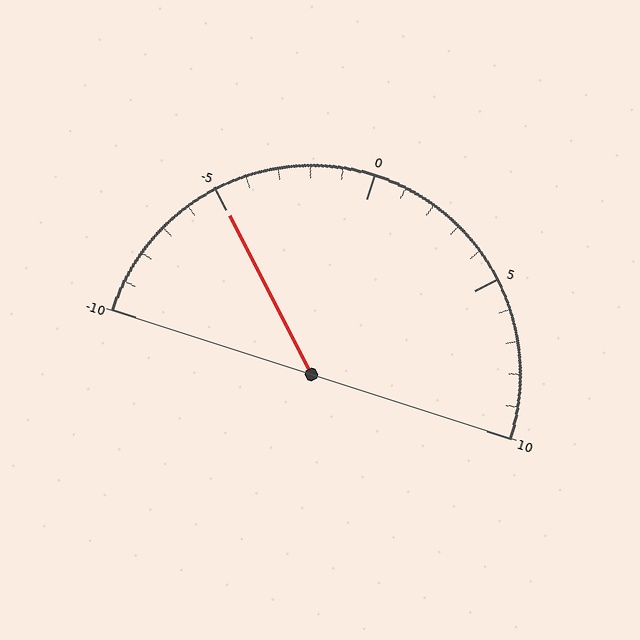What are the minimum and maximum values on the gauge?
The gauge ranges from -10 to 10.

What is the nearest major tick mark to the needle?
The nearest major tick mark is -5.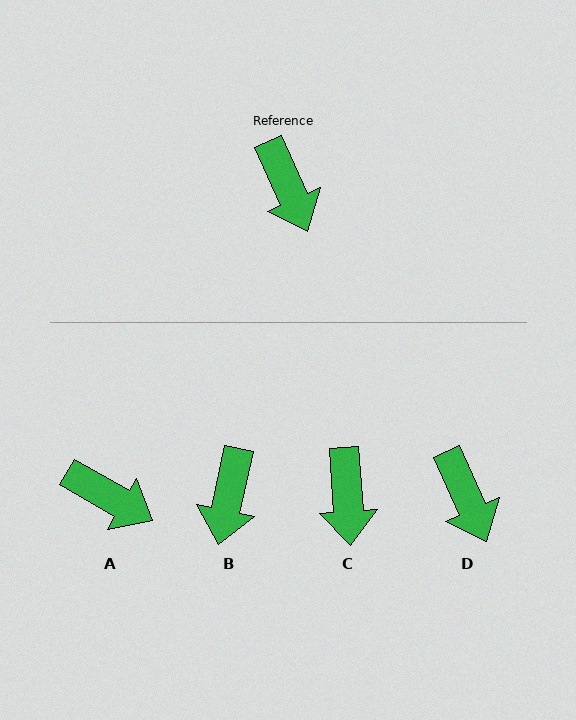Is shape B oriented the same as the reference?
No, it is off by about 36 degrees.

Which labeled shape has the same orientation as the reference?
D.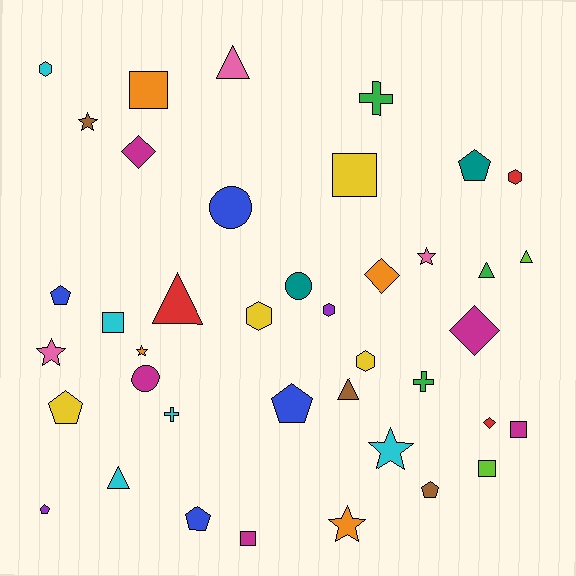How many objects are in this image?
There are 40 objects.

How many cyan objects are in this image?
There are 5 cyan objects.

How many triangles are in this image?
There are 6 triangles.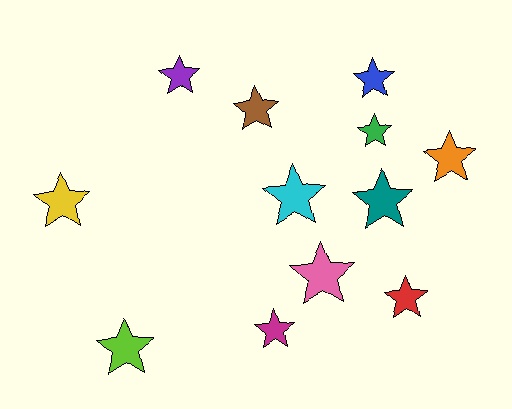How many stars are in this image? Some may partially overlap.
There are 12 stars.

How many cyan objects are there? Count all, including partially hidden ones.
There is 1 cyan object.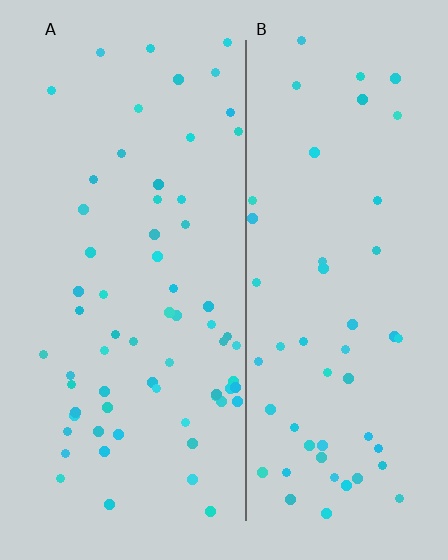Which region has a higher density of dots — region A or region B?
A (the left).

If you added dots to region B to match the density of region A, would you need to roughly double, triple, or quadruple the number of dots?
Approximately double.